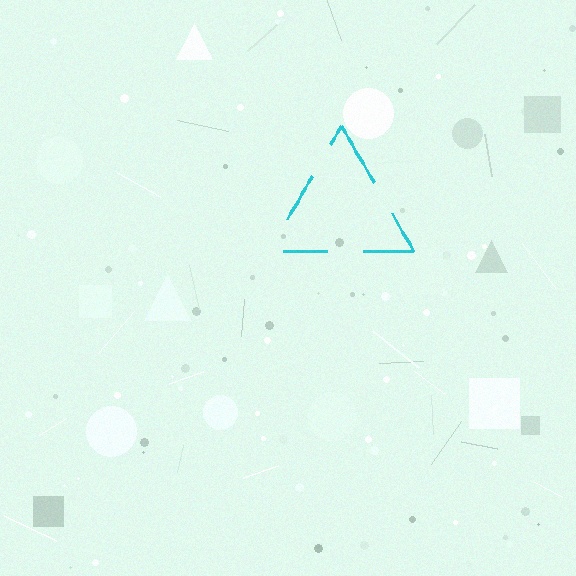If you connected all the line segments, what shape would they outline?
They would outline a triangle.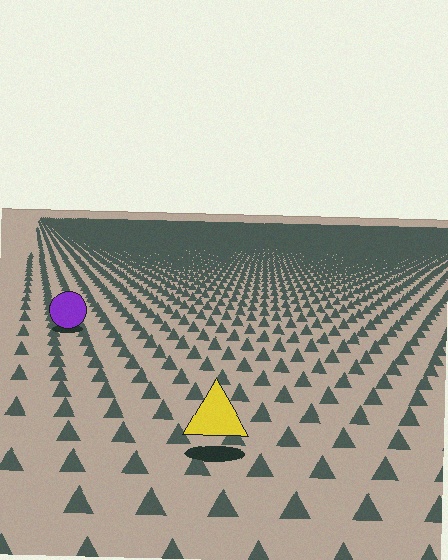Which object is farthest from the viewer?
The purple circle is farthest from the viewer. It appears smaller and the ground texture around it is denser.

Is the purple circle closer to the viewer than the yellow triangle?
No. The yellow triangle is closer — you can tell from the texture gradient: the ground texture is coarser near it.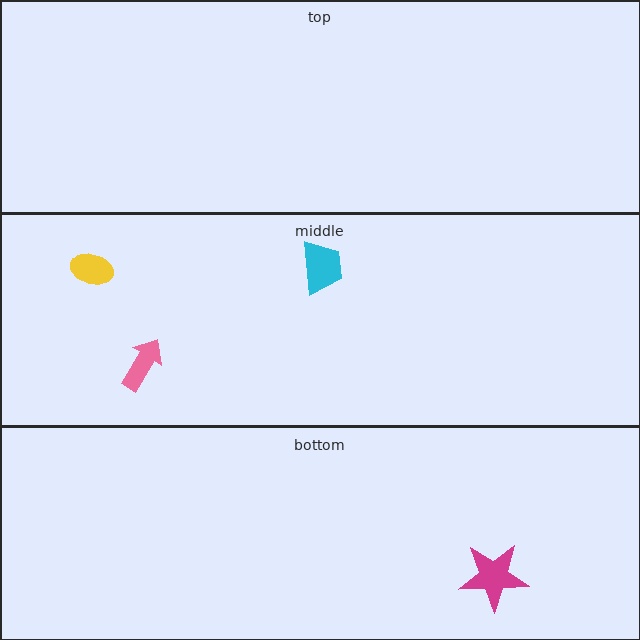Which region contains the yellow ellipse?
The middle region.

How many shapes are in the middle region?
3.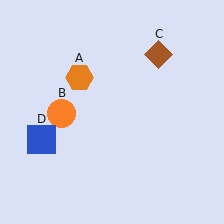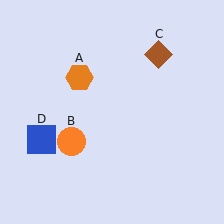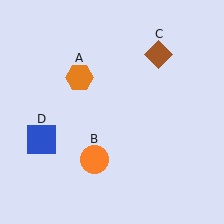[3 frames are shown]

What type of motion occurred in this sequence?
The orange circle (object B) rotated counterclockwise around the center of the scene.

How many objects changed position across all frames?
1 object changed position: orange circle (object B).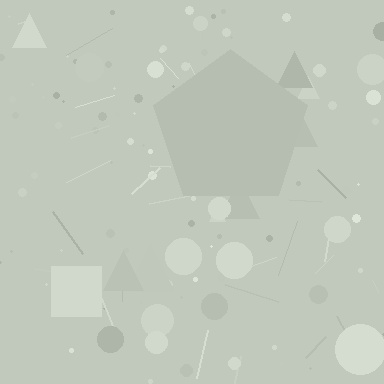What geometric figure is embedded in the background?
A pentagon is embedded in the background.